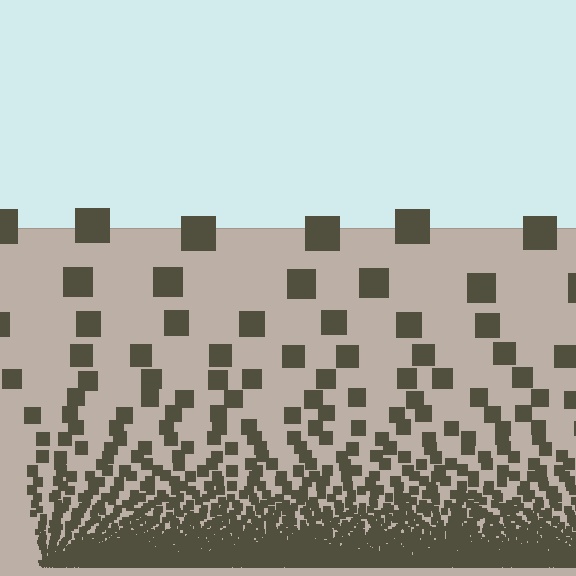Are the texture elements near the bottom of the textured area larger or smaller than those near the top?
Smaller. The gradient is inverted — elements near the bottom are smaller and denser.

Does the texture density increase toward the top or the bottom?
Density increases toward the bottom.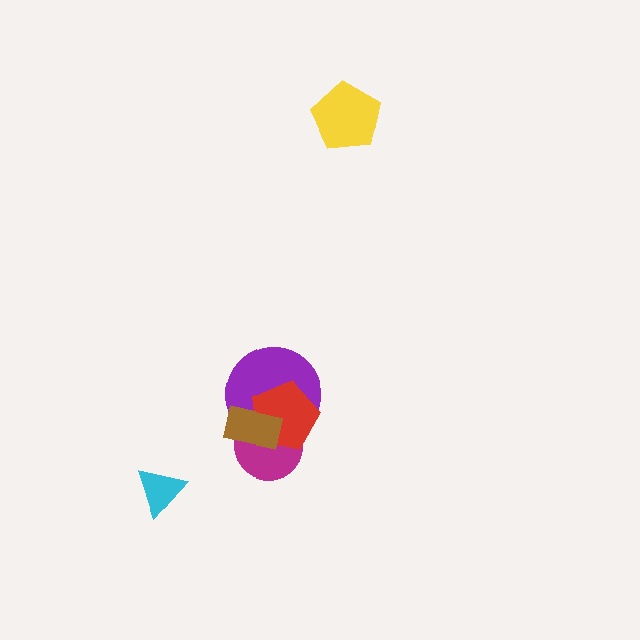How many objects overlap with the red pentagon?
3 objects overlap with the red pentagon.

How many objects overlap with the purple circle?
3 objects overlap with the purple circle.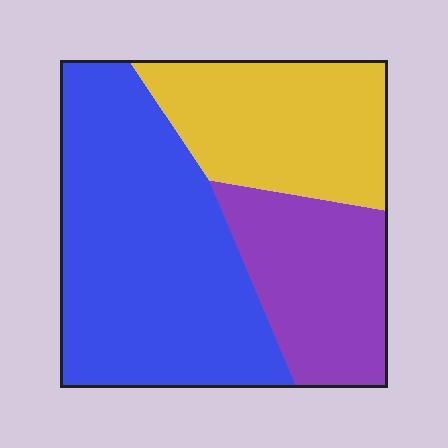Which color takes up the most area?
Blue, at roughly 50%.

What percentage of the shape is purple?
Purple takes up about one quarter (1/4) of the shape.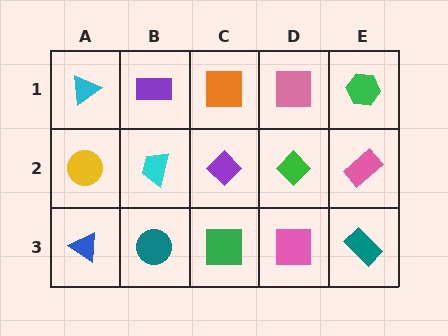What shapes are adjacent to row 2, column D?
A pink square (row 1, column D), a pink square (row 3, column D), a purple diamond (row 2, column C), a pink rectangle (row 2, column E).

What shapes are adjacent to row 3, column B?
A cyan trapezoid (row 2, column B), a blue triangle (row 3, column A), a green square (row 3, column C).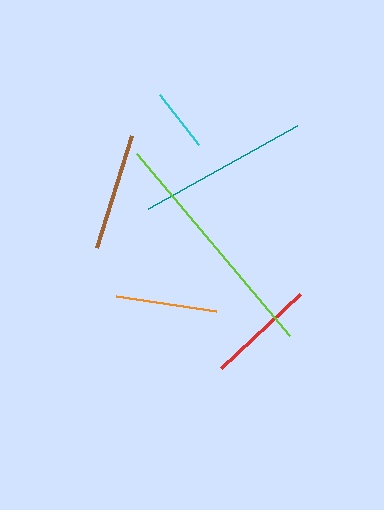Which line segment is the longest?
The lime line is the longest at approximately 238 pixels.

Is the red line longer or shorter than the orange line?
The red line is longer than the orange line.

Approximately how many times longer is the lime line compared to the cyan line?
The lime line is approximately 3.7 times the length of the cyan line.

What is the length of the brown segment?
The brown segment is approximately 117 pixels long.